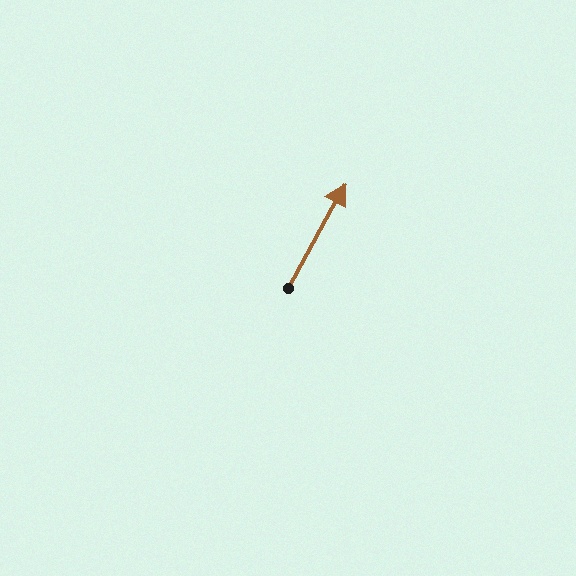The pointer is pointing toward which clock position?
Roughly 1 o'clock.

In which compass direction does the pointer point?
Northeast.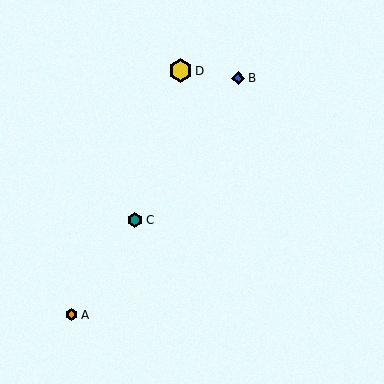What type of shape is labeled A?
Shape A is an orange hexagon.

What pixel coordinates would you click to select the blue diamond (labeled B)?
Click at (238, 78) to select the blue diamond B.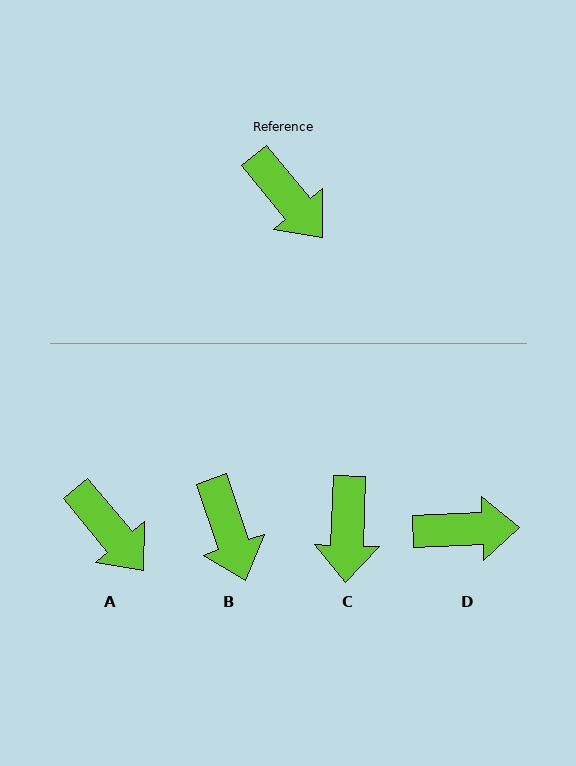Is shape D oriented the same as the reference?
No, it is off by about 53 degrees.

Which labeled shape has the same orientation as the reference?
A.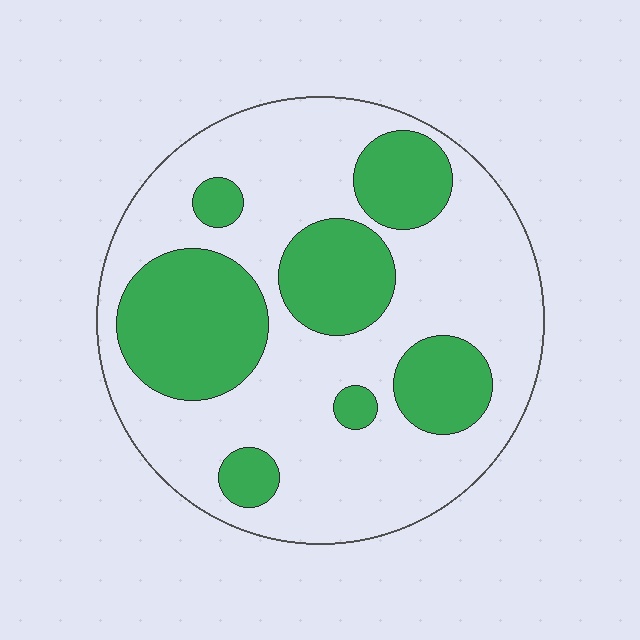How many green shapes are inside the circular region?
7.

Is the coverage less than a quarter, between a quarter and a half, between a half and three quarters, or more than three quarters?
Between a quarter and a half.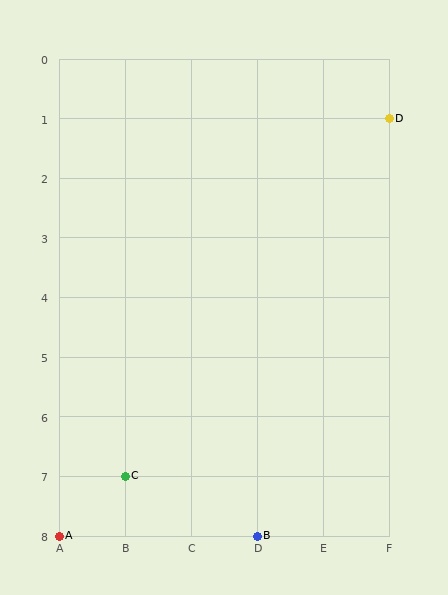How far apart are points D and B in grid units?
Points D and B are 2 columns and 7 rows apart (about 7.3 grid units diagonally).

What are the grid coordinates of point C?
Point C is at grid coordinates (B, 7).